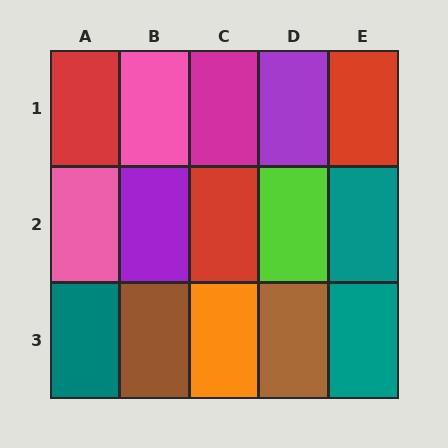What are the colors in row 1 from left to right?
Red, pink, magenta, purple, red.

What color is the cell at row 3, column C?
Orange.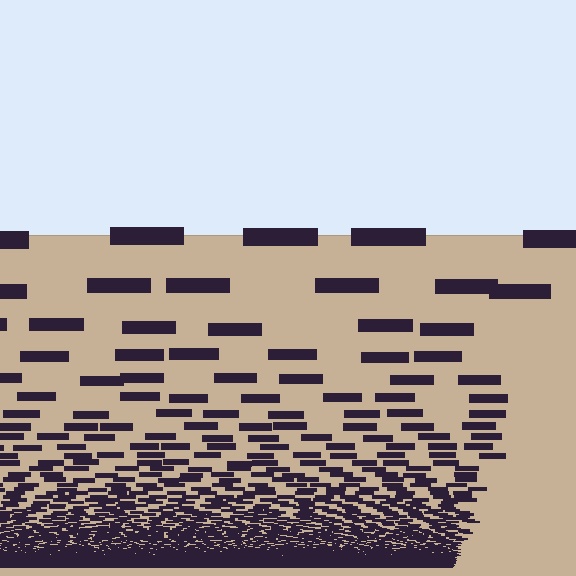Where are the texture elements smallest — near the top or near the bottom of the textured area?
Near the bottom.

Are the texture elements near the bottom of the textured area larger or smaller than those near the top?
Smaller. The gradient is inverted — elements near the bottom are smaller and denser.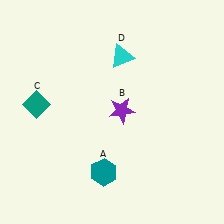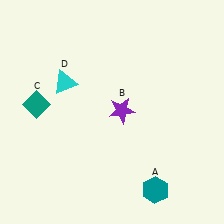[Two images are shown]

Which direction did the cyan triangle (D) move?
The cyan triangle (D) moved left.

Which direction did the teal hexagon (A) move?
The teal hexagon (A) moved right.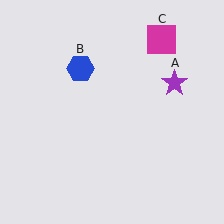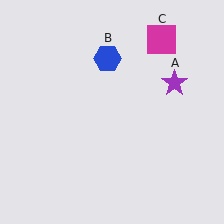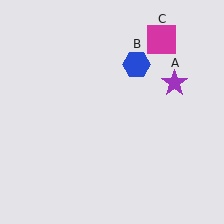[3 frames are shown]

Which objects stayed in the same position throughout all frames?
Purple star (object A) and magenta square (object C) remained stationary.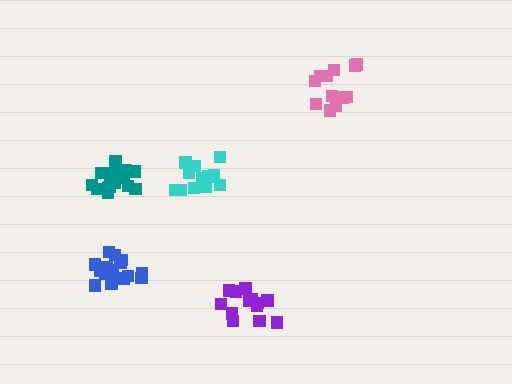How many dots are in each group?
Group 1: 17 dots, Group 2: 12 dots, Group 3: 13 dots, Group 4: 12 dots, Group 5: 18 dots (72 total).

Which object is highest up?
The pink cluster is topmost.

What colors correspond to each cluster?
The clusters are colored: blue, cyan, purple, pink, teal.